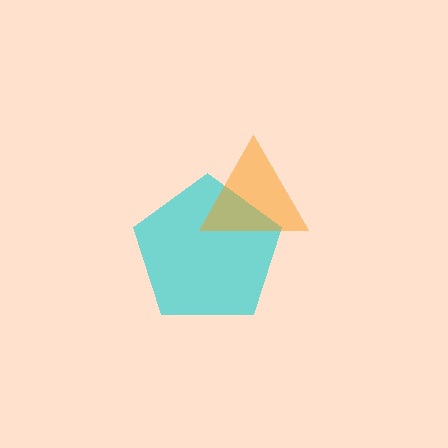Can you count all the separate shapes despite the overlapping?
Yes, there are 2 separate shapes.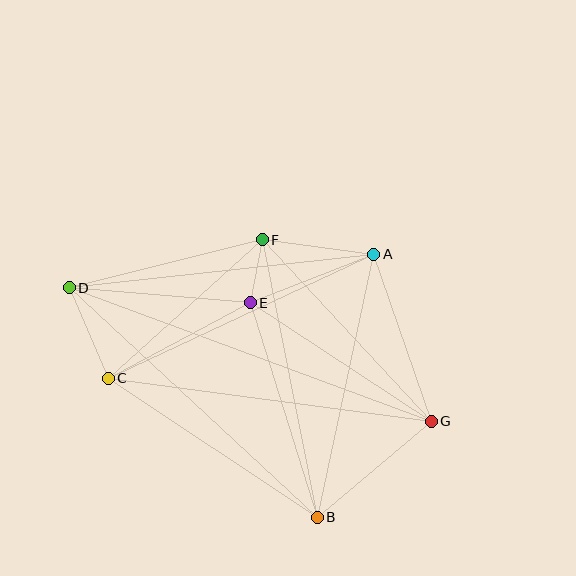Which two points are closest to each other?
Points E and F are closest to each other.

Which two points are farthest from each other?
Points D and G are farthest from each other.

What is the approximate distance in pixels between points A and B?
The distance between A and B is approximately 269 pixels.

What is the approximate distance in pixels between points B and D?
The distance between B and D is approximately 338 pixels.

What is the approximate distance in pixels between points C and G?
The distance between C and G is approximately 326 pixels.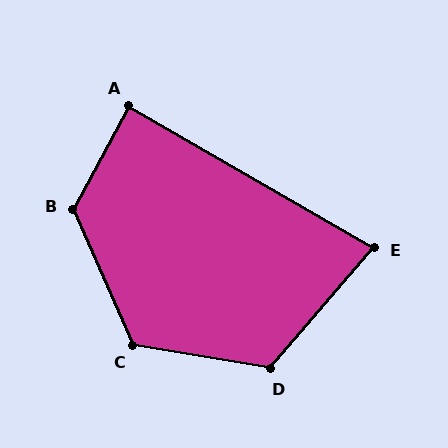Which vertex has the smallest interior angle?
E, at approximately 79 degrees.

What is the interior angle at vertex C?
Approximately 123 degrees (obtuse).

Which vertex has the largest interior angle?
B, at approximately 128 degrees.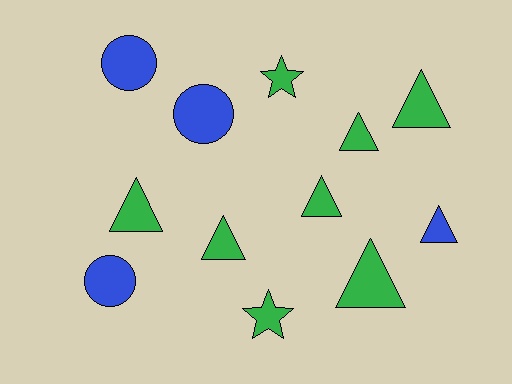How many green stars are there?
There are 2 green stars.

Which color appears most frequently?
Green, with 8 objects.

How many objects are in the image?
There are 12 objects.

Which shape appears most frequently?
Triangle, with 7 objects.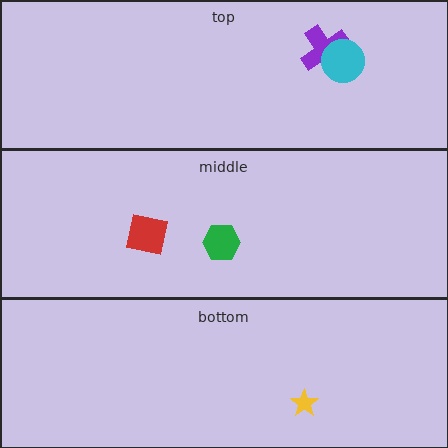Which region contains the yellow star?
The bottom region.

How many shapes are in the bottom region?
1.